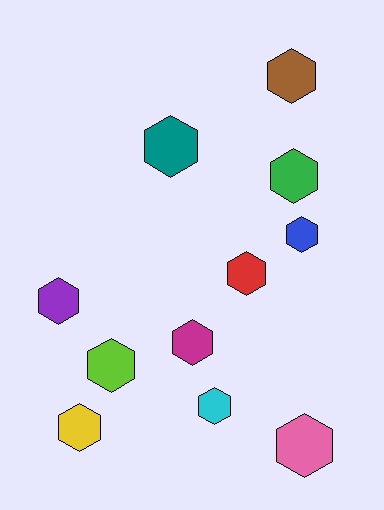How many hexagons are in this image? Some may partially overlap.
There are 11 hexagons.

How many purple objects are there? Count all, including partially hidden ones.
There is 1 purple object.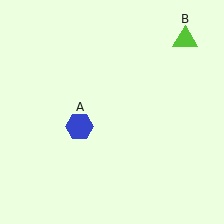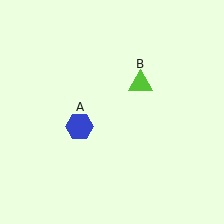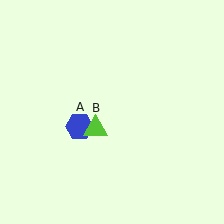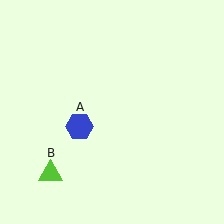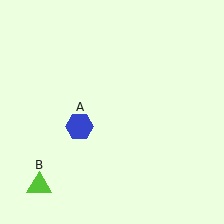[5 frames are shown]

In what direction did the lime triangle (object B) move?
The lime triangle (object B) moved down and to the left.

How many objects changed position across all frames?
1 object changed position: lime triangle (object B).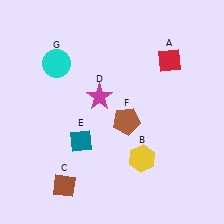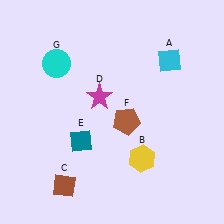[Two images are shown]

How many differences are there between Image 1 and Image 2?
There is 1 difference between the two images.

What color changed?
The diamond (A) changed from red in Image 1 to cyan in Image 2.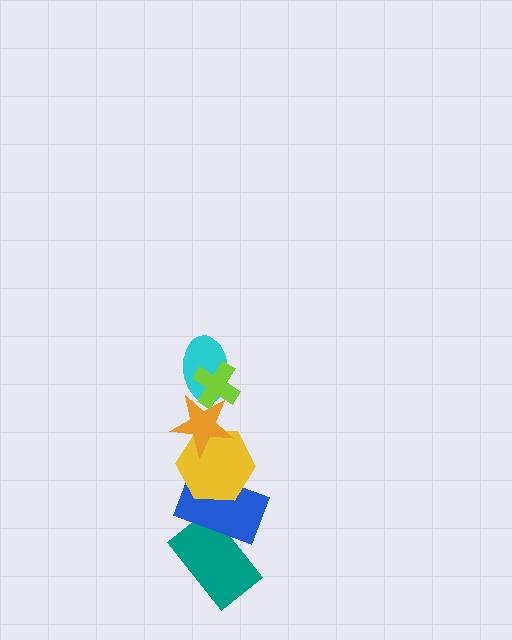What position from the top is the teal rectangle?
The teal rectangle is 6th from the top.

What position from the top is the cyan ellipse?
The cyan ellipse is 2nd from the top.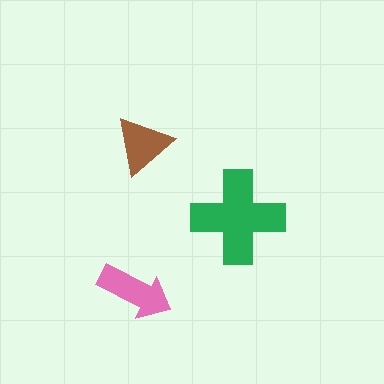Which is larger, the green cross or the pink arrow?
The green cross.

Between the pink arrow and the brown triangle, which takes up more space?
The pink arrow.